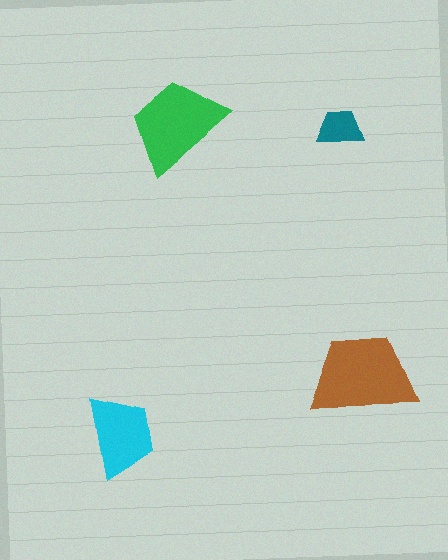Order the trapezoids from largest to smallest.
the brown one, the green one, the cyan one, the teal one.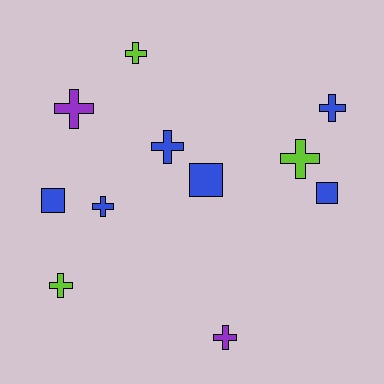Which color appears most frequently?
Blue, with 6 objects.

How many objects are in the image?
There are 11 objects.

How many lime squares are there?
There are no lime squares.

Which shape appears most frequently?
Cross, with 8 objects.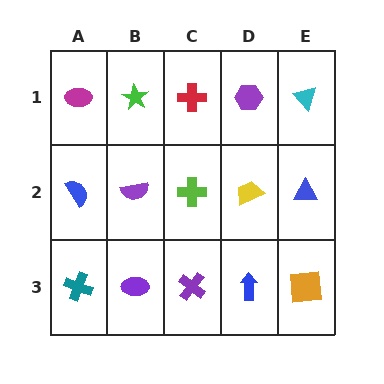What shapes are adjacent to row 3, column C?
A lime cross (row 2, column C), a purple ellipse (row 3, column B), a blue arrow (row 3, column D).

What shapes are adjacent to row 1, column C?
A lime cross (row 2, column C), a green star (row 1, column B), a purple hexagon (row 1, column D).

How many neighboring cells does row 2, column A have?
3.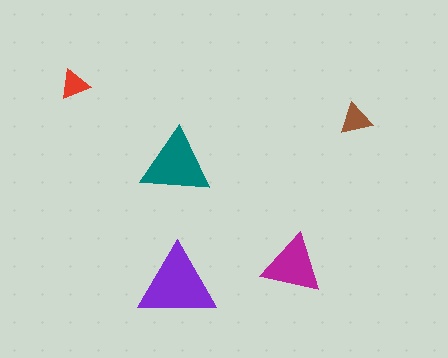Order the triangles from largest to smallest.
the purple one, the teal one, the magenta one, the brown one, the red one.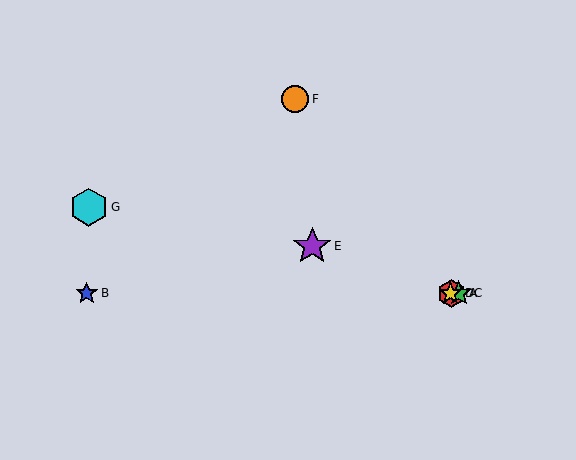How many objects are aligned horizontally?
4 objects (A, B, C, D) are aligned horizontally.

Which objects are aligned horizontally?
Objects A, B, C, D are aligned horizontally.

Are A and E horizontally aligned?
No, A is at y≈293 and E is at y≈246.